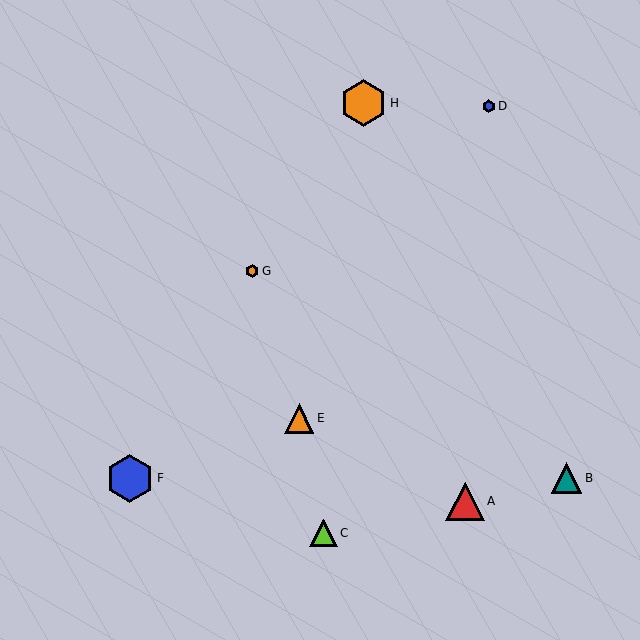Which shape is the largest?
The blue hexagon (labeled F) is the largest.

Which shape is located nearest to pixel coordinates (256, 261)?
The orange hexagon (labeled G) at (252, 271) is nearest to that location.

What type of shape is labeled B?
Shape B is a teal triangle.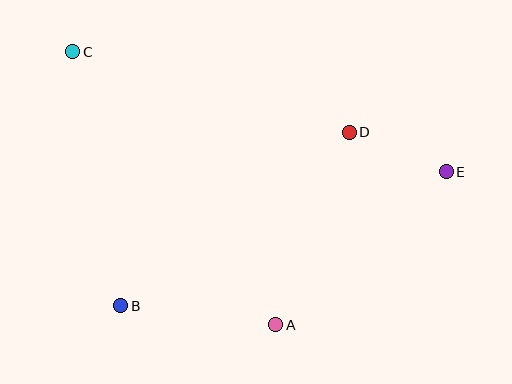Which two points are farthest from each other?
Points C and E are farthest from each other.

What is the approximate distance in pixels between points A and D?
The distance between A and D is approximately 206 pixels.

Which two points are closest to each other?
Points D and E are closest to each other.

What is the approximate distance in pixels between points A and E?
The distance between A and E is approximately 229 pixels.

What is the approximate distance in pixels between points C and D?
The distance between C and D is approximately 288 pixels.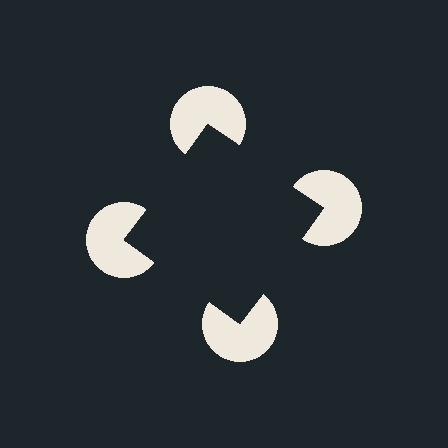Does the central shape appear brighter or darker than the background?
It typically appears slightly darker than the background, even though no actual brightness change is drawn.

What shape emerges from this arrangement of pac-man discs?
An illusory square — its edges are inferred from the aligned wedge cuts in the pac-man discs, not physically drawn.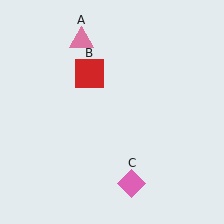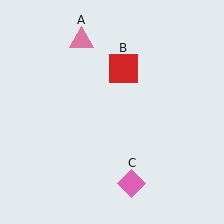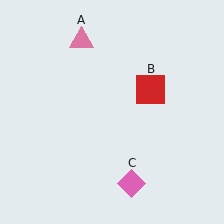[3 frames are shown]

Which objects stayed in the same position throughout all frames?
Pink triangle (object A) and pink diamond (object C) remained stationary.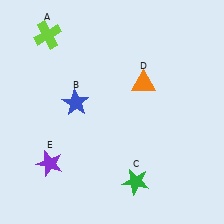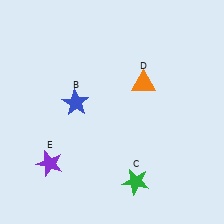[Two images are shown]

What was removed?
The lime cross (A) was removed in Image 2.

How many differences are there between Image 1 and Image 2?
There is 1 difference between the two images.